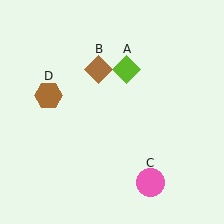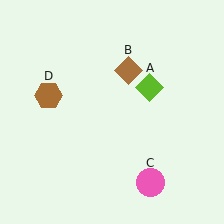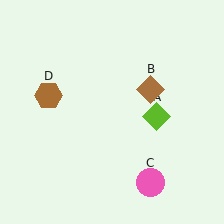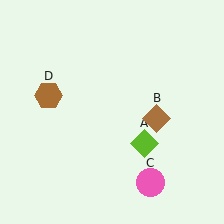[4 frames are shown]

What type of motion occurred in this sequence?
The lime diamond (object A), brown diamond (object B) rotated clockwise around the center of the scene.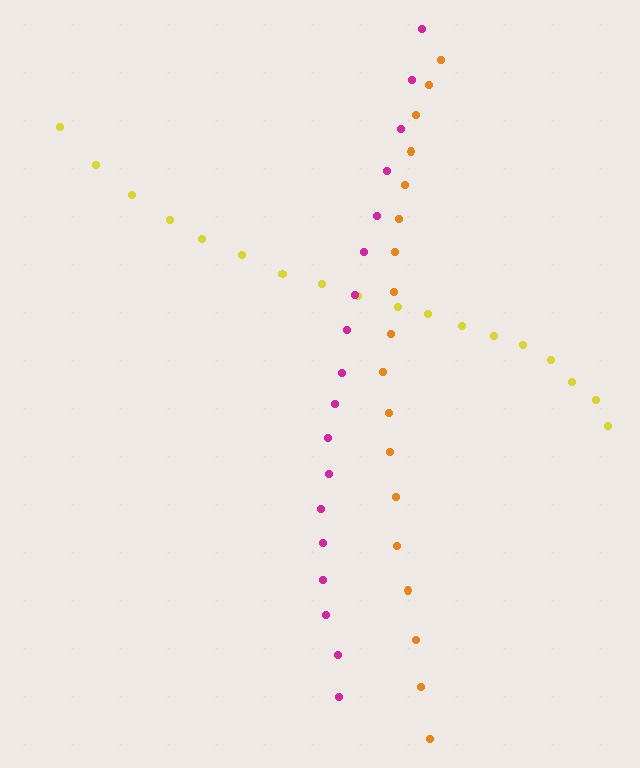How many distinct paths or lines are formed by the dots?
There are 3 distinct paths.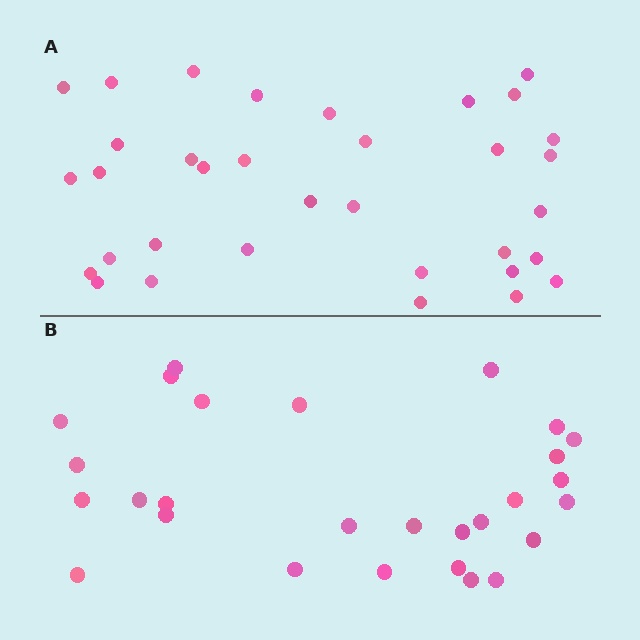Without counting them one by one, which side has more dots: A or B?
Region A (the top region) has more dots.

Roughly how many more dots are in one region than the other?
Region A has about 6 more dots than region B.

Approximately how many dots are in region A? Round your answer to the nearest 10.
About 30 dots. (The exact count is 34, which rounds to 30.)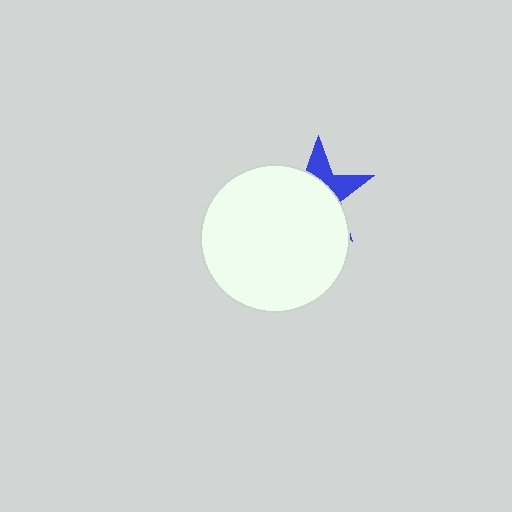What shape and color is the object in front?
The object in front is a white circle.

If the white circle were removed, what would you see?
You would see the complete blue star.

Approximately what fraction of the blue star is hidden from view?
Roughly 67% of the blue star is hidden behind the white circle.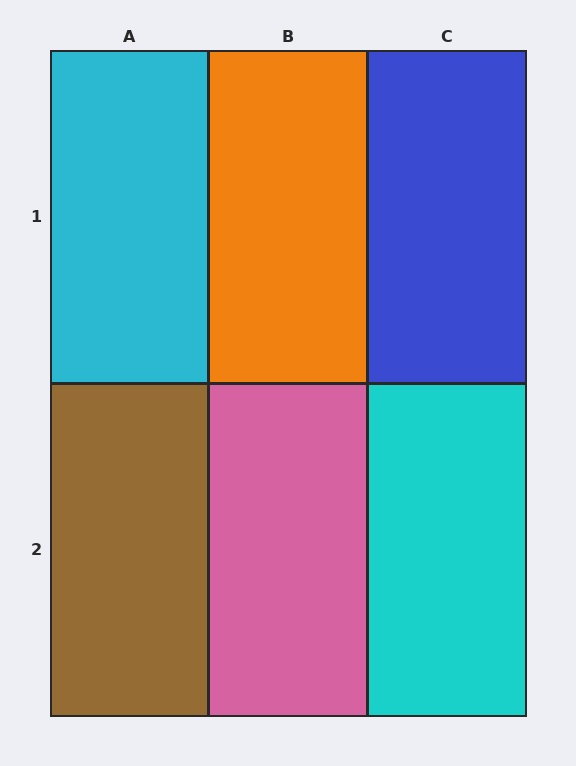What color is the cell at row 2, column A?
Brown.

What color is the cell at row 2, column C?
Cyan.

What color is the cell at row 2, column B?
Pink.